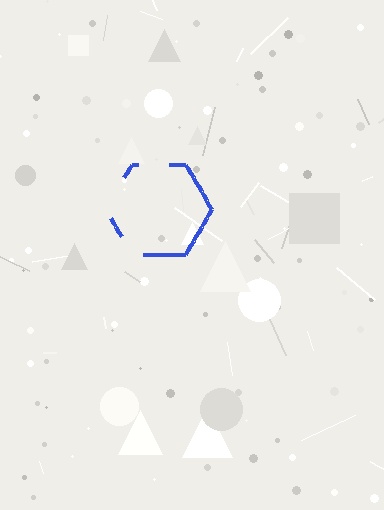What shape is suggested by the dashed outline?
The dashed outline suggests a hexagon.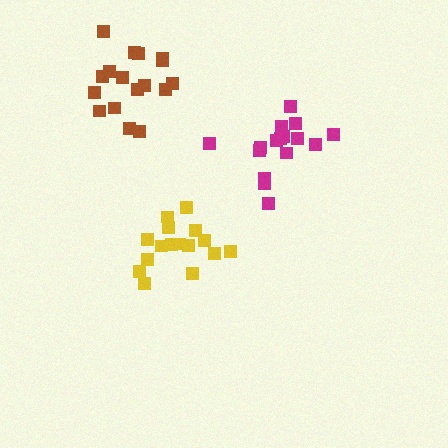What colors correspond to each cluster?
The clusters are colored: yellow, magenta, brown.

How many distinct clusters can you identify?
There are 3 distinct clusters.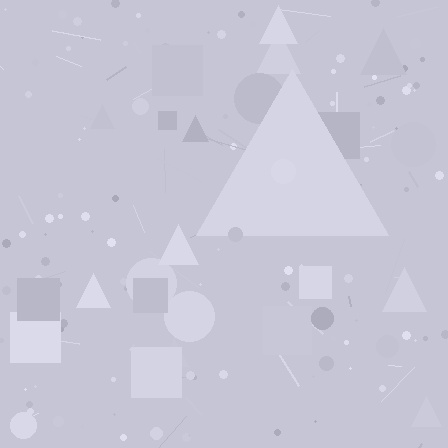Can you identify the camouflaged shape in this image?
The camouflaged shape is a triangle.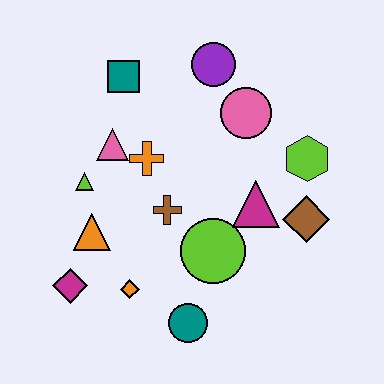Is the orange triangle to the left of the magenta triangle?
Yes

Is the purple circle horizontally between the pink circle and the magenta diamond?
Yes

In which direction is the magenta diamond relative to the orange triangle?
The magenta diamond is below the orange triangle.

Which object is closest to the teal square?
The pink triangle is closest to the teal square.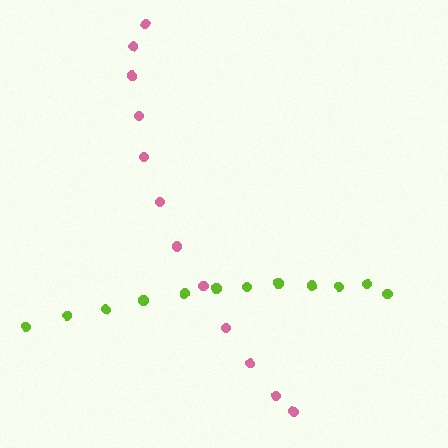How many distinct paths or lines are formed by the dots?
There are 2 distinct paths.